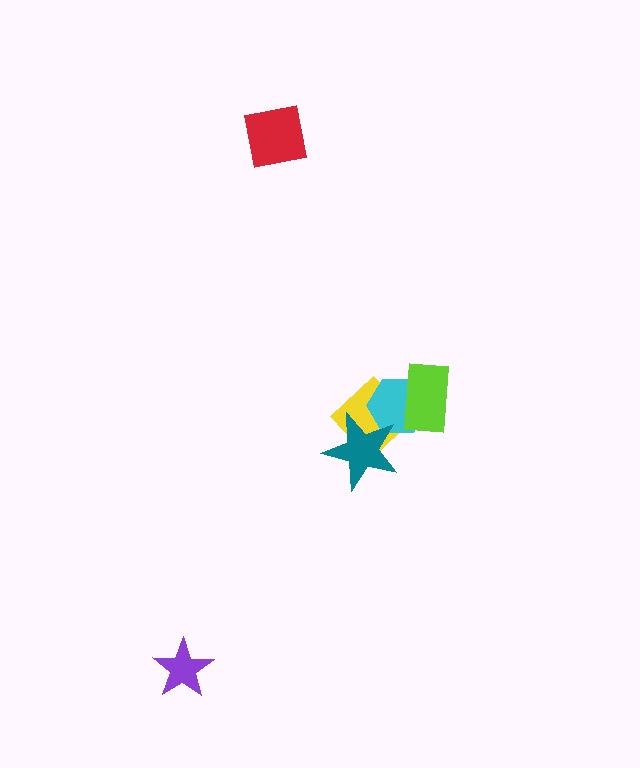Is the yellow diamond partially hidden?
Yes, it is partially covered by another shape.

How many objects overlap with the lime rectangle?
2 objects overlap with the lime rectangle.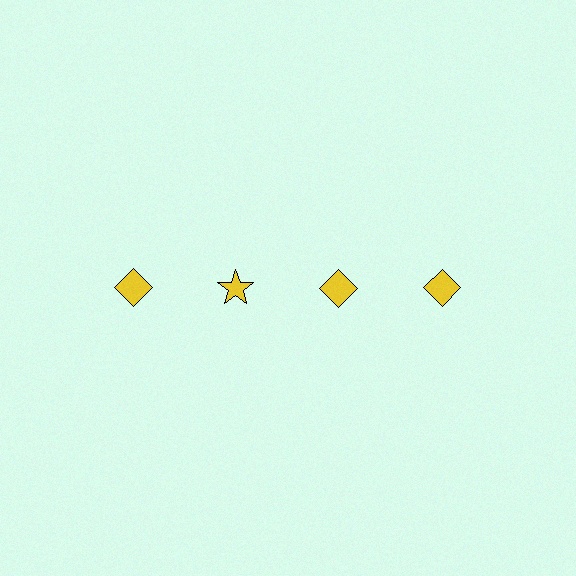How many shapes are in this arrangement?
There are 4 shapes arranged in a grid pattern.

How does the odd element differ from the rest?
It has a different shape: star instead of diamond.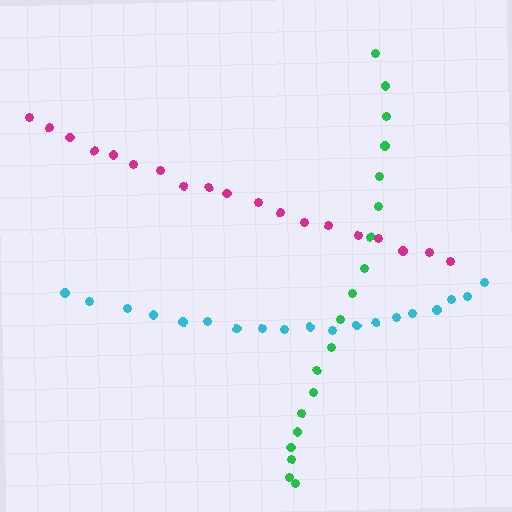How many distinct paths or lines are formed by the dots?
There are 3 distinct paths.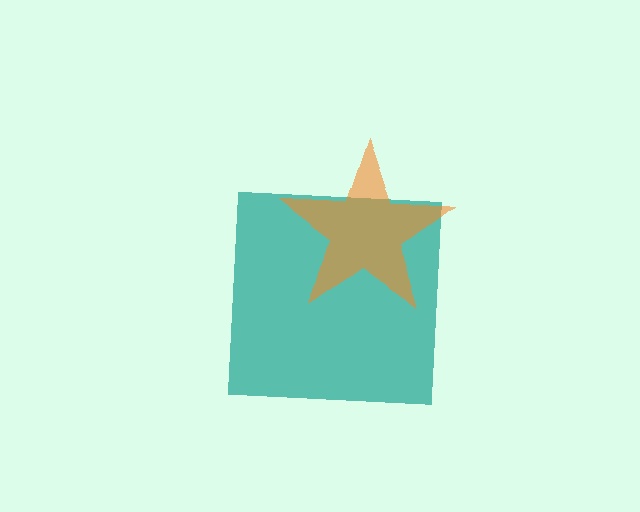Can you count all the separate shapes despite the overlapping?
Yes, there are 2 separate shapes.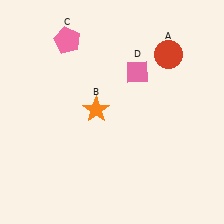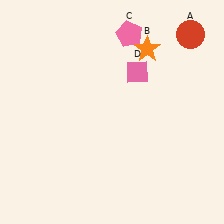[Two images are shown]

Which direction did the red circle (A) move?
The red circle (A) moved right.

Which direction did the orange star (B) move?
The orange star (B) moved up.